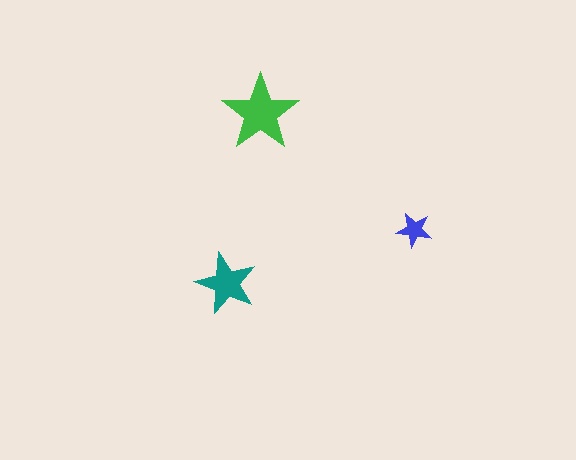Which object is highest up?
The green star is topmost.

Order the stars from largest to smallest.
the green one, the teal one, the blue one.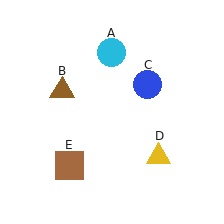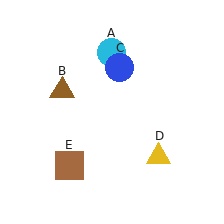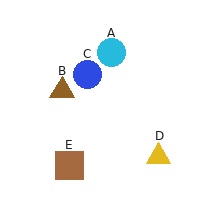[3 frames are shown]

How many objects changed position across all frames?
1 object changed position: blue circle (object C).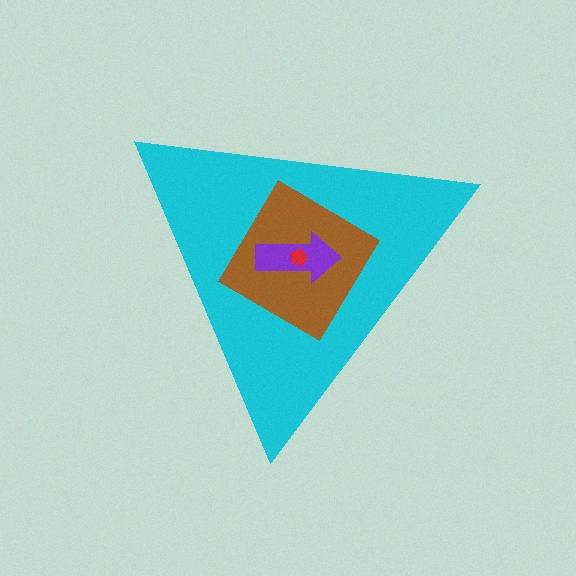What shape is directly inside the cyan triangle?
The brown diamond.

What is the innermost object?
The red pentagon.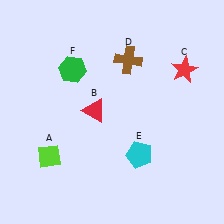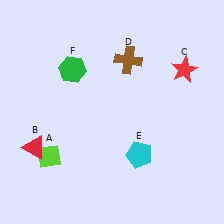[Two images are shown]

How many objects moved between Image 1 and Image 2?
1 object moved between the two images.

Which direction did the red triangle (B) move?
The red triangle (B) moved left.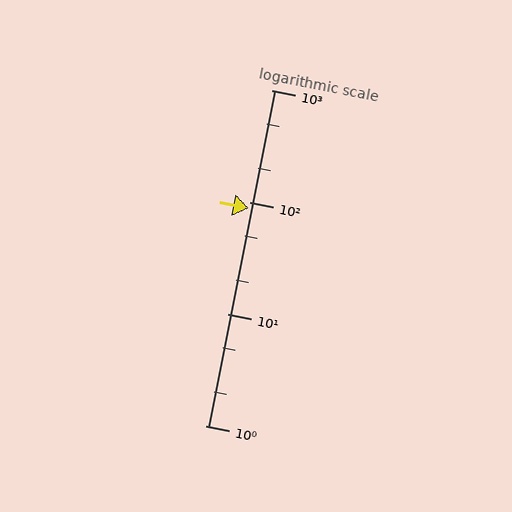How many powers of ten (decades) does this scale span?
The scale spans 3 decades, from 1 to 1000.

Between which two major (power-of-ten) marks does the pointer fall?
The pointer is between 10 and 100.